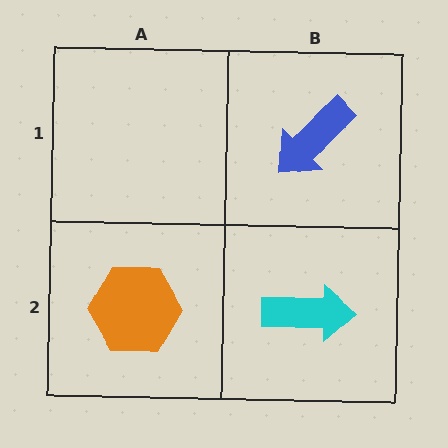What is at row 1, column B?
A blue arrow.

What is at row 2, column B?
A cyan arrow.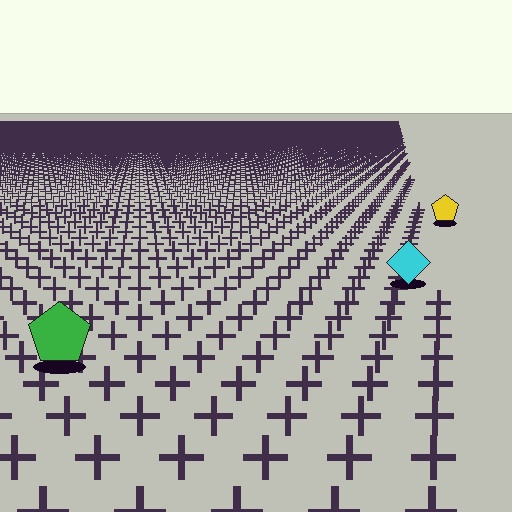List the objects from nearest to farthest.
From nearest to farthest: the green pentagon, the cyan diamond, the yellow pentagon.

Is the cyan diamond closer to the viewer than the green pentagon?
No. The green pentagon is closer — you can tell from the texture gradient: the ground texture is coarser near it.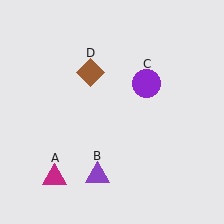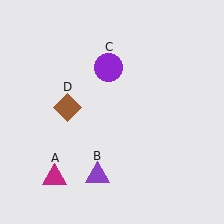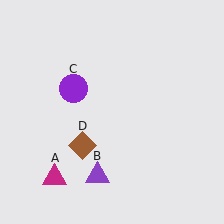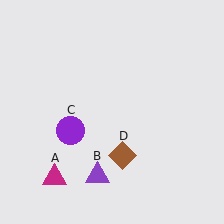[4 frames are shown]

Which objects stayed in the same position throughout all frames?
Magenta triangle (object A) and purple triangle (object B) remained stationary.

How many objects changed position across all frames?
2 objects changed position: purple circle (object C), brown diamond (object D).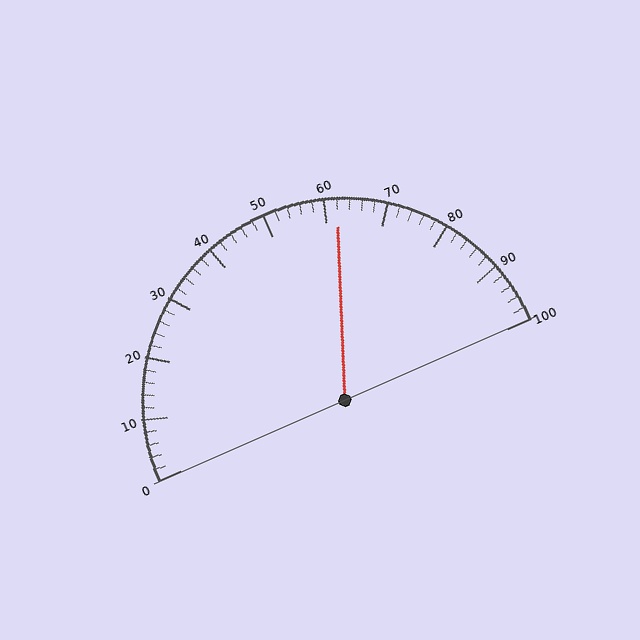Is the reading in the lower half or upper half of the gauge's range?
The reading is in the upper half of the range (0 to 100).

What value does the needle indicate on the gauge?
The needle indicates approximately 62.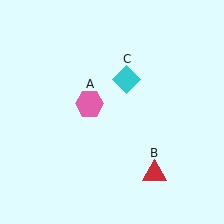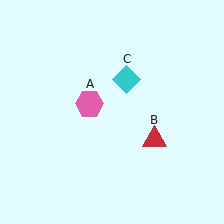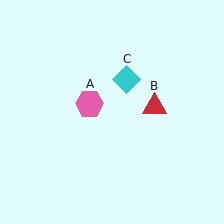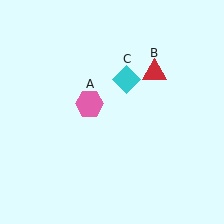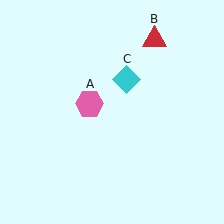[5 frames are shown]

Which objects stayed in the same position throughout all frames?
Pink hexagon (object A) and cyan diamond (object C) remained stationary.